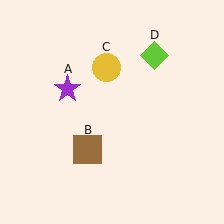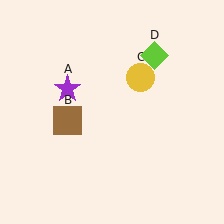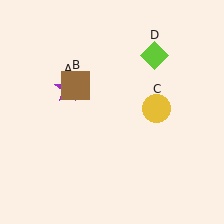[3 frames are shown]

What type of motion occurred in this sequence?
The brown square (object B), yellow circle (object C) rotated clockwise around the center of the scene.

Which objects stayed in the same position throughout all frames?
Purple star (object A) and lime diamond (object D) remained stationary.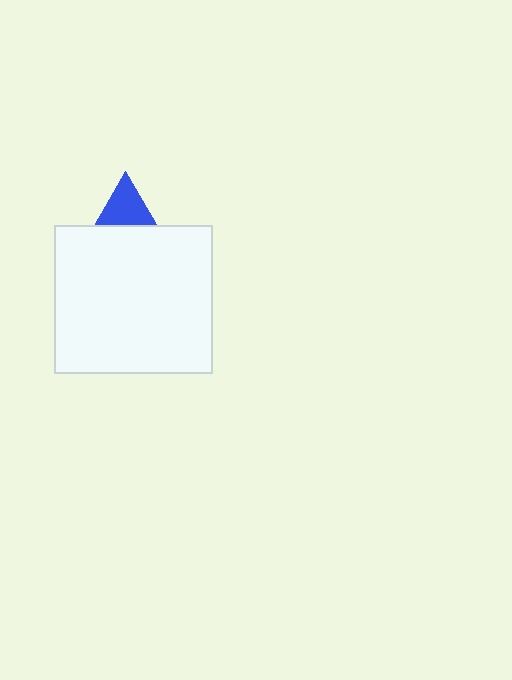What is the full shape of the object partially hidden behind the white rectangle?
The partially hidden object is a blue triangle.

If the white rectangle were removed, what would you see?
You would see the complete blue triangle.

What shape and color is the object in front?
The object in front is a white rectangle.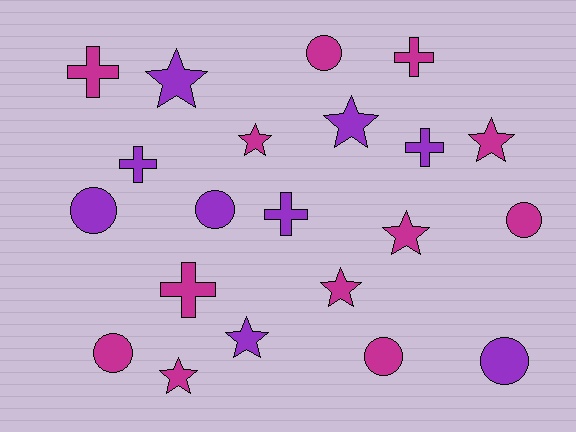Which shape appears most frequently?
Star, with 8 objects.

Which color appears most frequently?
Magenta, with 12 objects.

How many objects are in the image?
There are 21 objects.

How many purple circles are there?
There are 3 purple circles.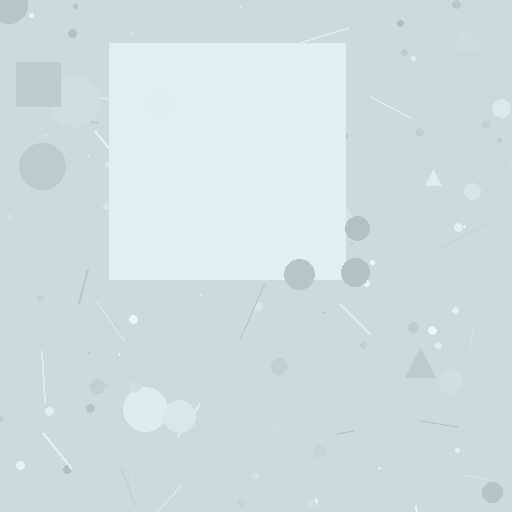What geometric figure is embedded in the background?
A square is embedded in the background.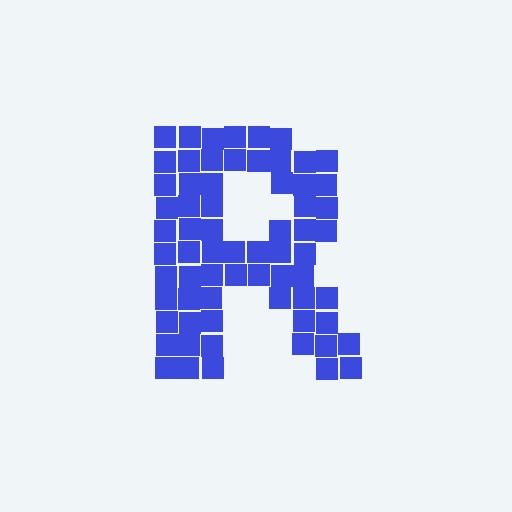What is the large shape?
The large shape is the letter R.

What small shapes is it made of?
It is made of small squares.